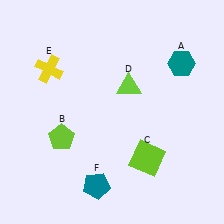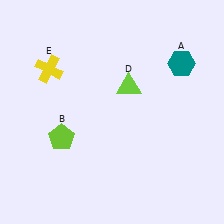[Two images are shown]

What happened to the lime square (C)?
The lime square (C) was removed in Image 2. It was in the bottom-right area of Image 1.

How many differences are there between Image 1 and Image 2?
There are 2 differences between the two images.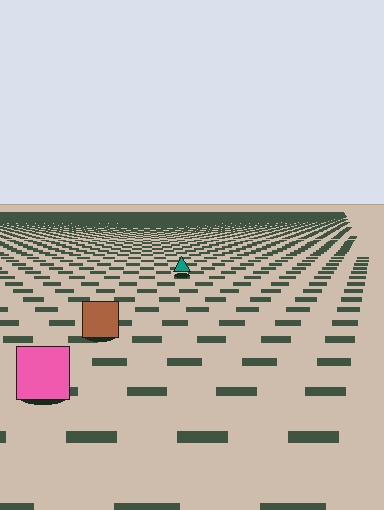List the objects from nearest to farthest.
From nearest to farthest: the pink square, the brown square, the teal triangle.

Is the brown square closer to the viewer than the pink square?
No. The pink square is closer — you can tell from the texture gradient: the ground texture is coarser near it.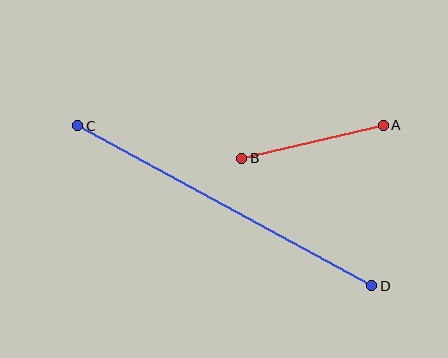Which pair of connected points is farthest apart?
Points C and D are farthest apart.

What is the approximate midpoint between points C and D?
The midpoint is at approximately (225, 206) pixels.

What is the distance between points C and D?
The distance is approximately 335 pixels.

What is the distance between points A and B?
The distance is approximately 146 pixels.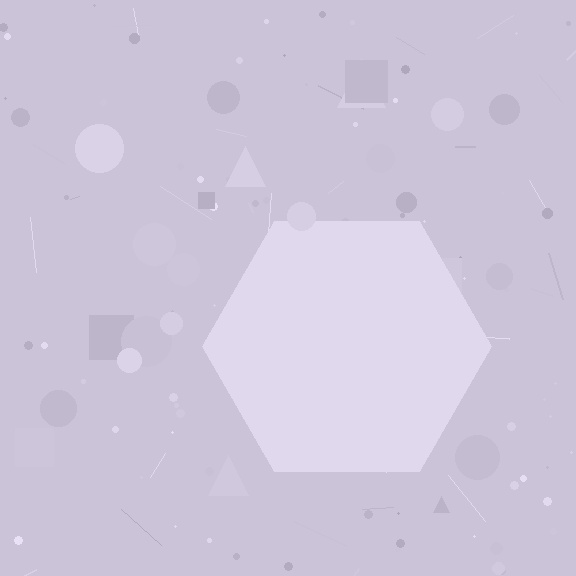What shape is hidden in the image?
A hexagon is hidden in the image.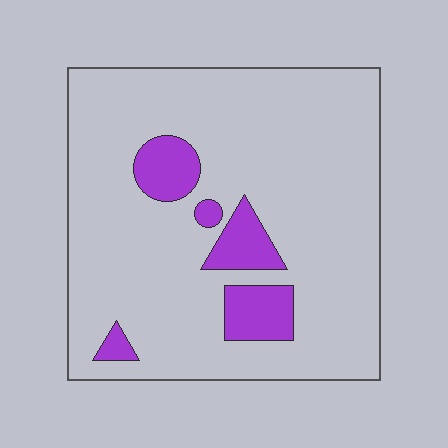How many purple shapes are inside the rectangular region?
5.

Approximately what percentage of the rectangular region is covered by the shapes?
Approximately 15%.